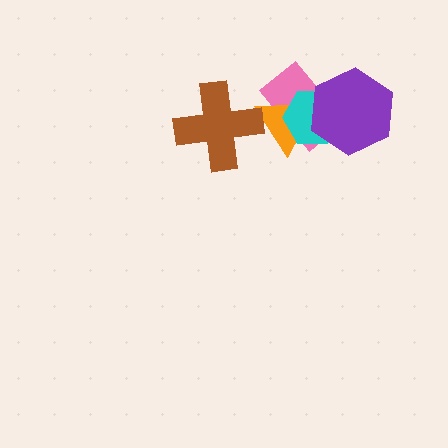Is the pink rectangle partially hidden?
Yes, it is partially covered by another shape.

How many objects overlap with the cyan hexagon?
3 objects overlap with the cyan hexagon.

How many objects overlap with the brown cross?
1 object overlaps with the brown cross.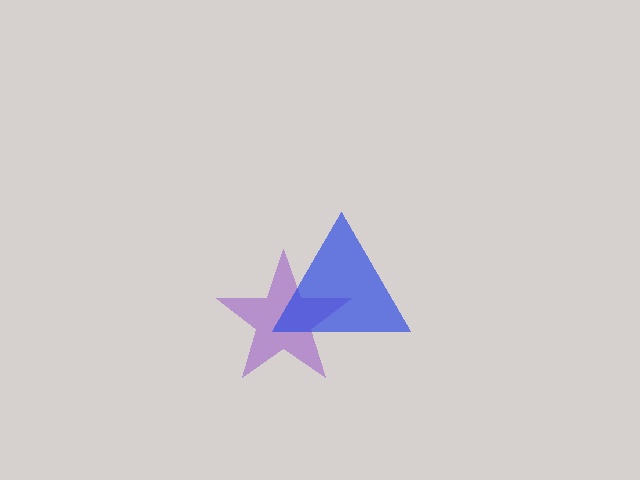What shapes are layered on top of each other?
The layered shapes are: a purple star, a blue triangle.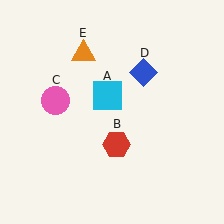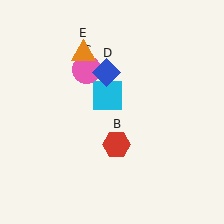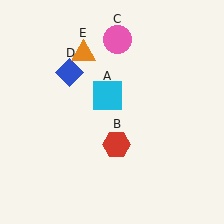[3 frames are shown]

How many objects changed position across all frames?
2 objects changed position: pink circle (object C), blue diamond (object D).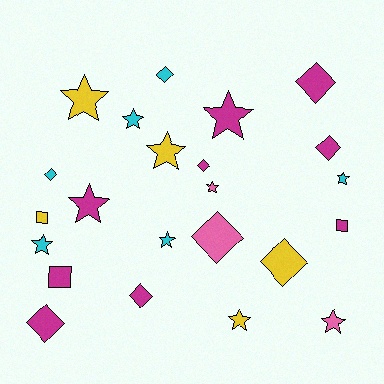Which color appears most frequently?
Magenta, with 9 objects.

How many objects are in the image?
There are 23 objects.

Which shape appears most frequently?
Star, with 11 objects.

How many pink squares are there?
There are no pink squares.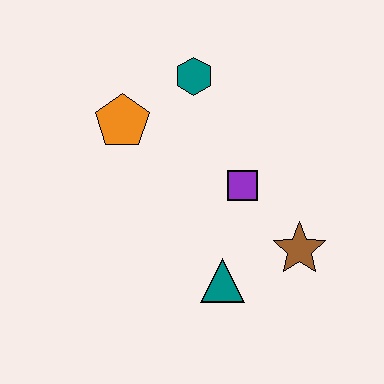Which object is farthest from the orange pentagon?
The brown star is farthest from the orange pentagon.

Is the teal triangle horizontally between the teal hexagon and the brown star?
Yes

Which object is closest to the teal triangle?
The brown star is closest to the teal triangle.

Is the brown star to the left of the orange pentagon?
No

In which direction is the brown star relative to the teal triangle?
The brown star is to the right of the teal triangle.